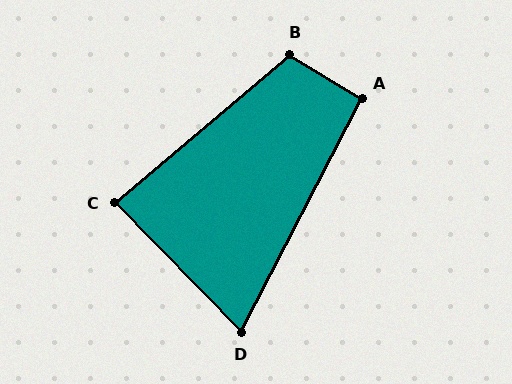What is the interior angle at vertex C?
Approximately 86 degrees (approximately right).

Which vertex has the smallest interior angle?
D, at approximately 71 degrees.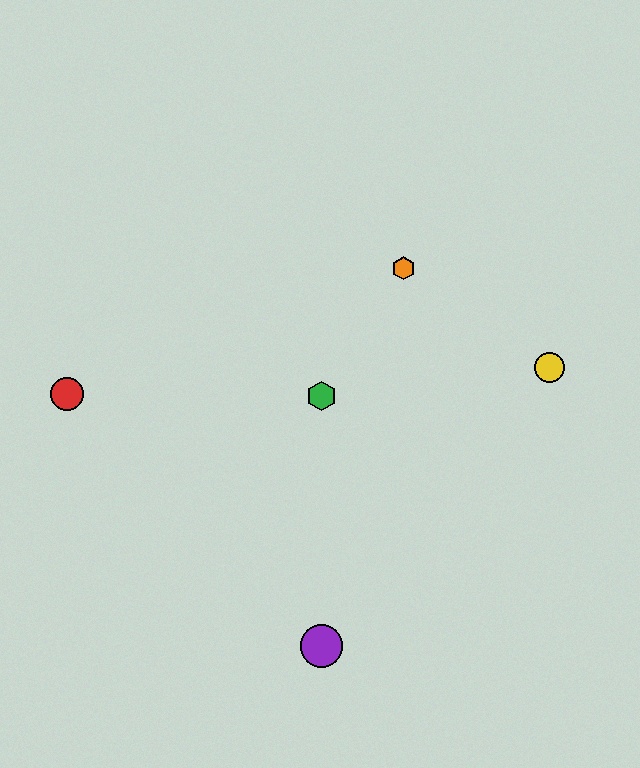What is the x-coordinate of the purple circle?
The purple circle is at x≈321.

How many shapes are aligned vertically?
3 shapes (the blue circle, the green hexagon, the purple circle) are aligned vertically.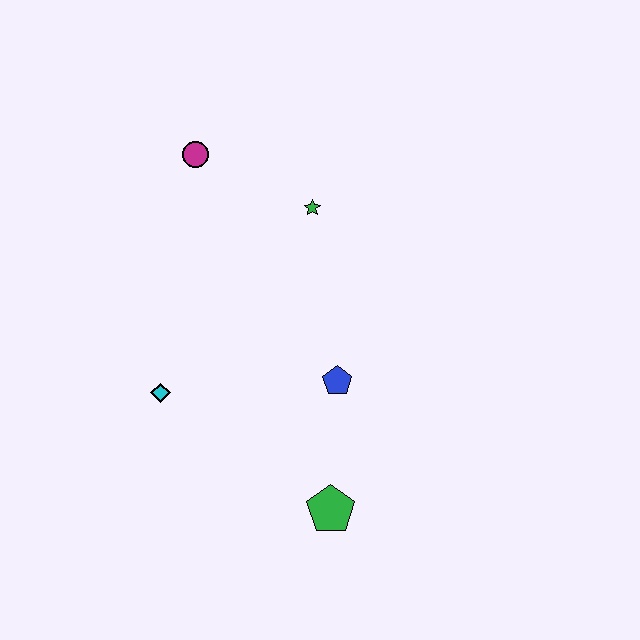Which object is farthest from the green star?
The green pentagon is farthest from the green star.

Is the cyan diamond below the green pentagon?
No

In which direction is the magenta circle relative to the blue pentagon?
The magenta circle is above the blue pentagon.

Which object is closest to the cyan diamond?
The blue pentagon is closest to the cyan diamond.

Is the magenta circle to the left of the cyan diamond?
No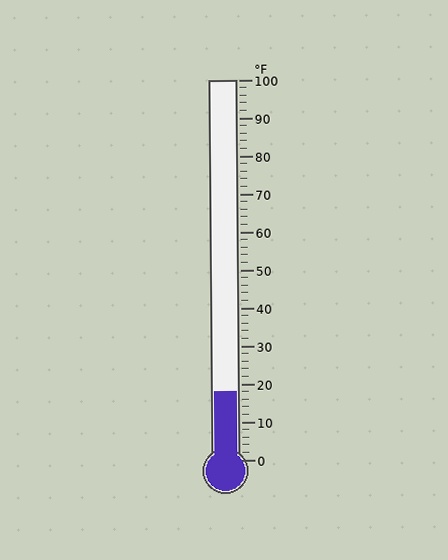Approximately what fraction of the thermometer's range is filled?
The thermometer is filled to approximately 20% of its range.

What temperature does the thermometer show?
The thermometer shows approximately 18°F.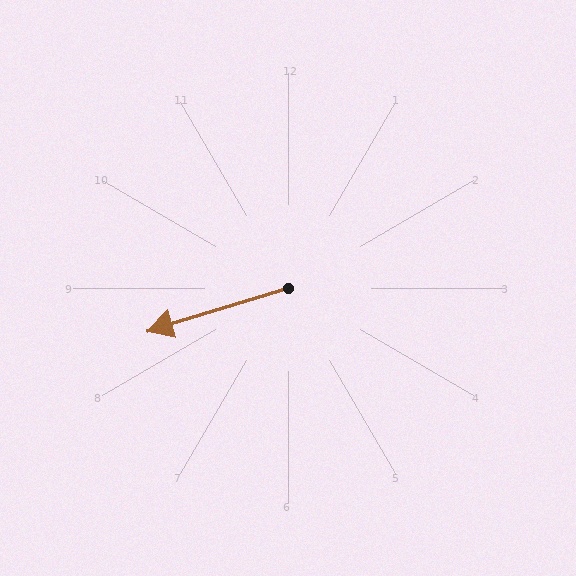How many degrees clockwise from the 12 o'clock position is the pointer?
Approximately 253 degrees.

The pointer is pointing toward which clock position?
Roughly 8 o'clock.